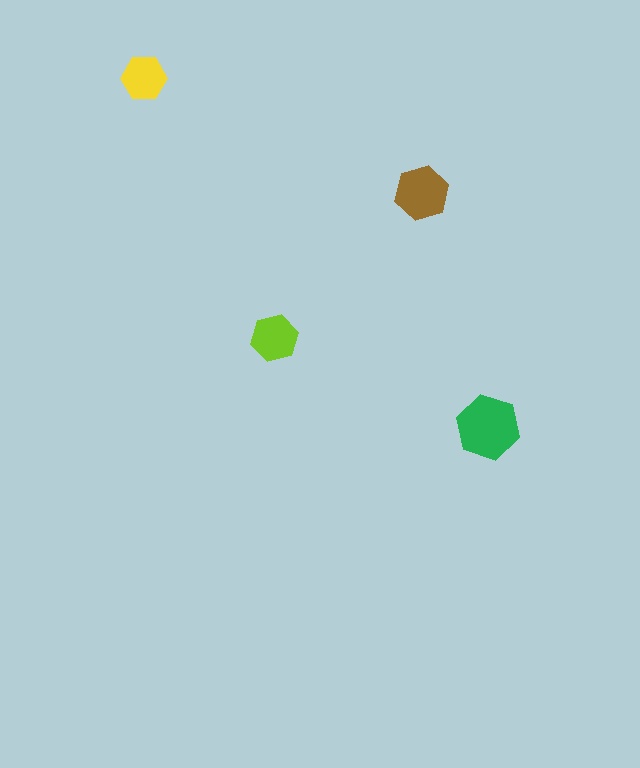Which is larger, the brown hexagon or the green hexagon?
The green one.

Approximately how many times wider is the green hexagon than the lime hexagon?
About 1.5 times wider.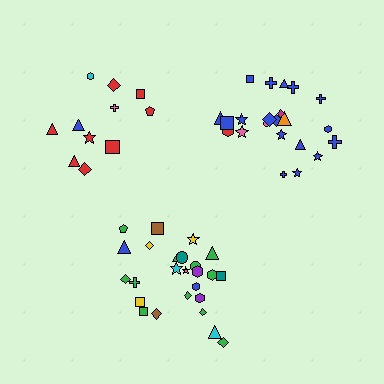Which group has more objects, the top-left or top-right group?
The top-right group.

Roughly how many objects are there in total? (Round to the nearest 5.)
Roughly 60 objects in total.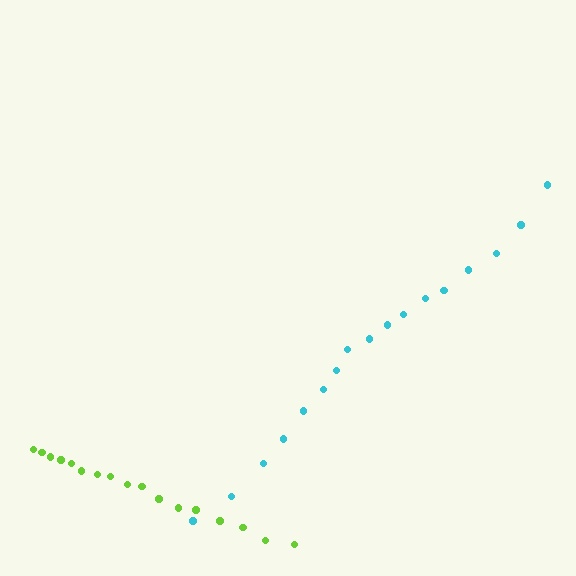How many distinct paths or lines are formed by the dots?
There are 2 distinct paths.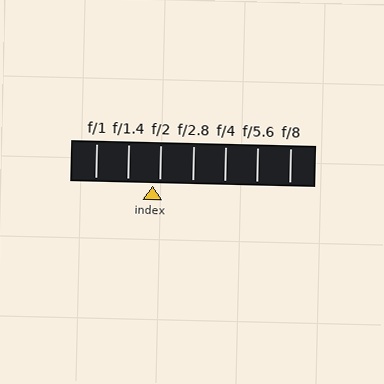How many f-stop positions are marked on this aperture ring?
There are 7 f-stop positions marked.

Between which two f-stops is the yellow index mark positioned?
The index mark is between f/1.4 and f/2.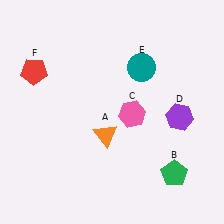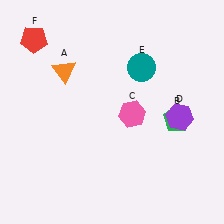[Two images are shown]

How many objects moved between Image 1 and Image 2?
3 objects moved between the two images.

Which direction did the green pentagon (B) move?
The green pentagon (B) moved up.